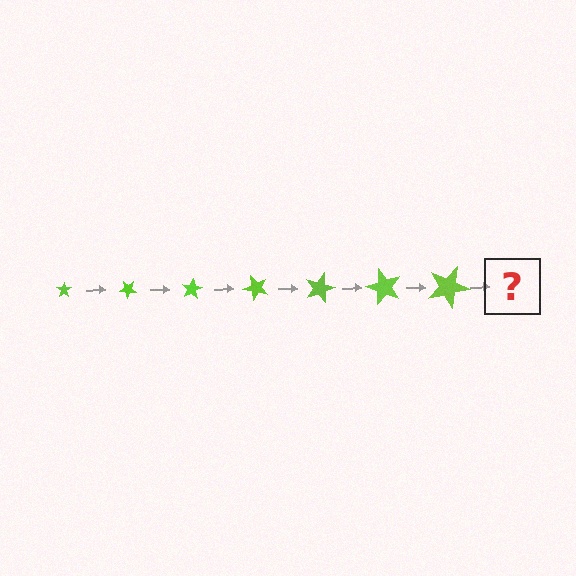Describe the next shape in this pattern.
It should be a star, larger than the previous one and rotated 280 degrees from the start.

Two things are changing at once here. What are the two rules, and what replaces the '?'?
The two rules are that the star grows larger each step and it rotates 40 degrees each step. The '?' should be a star, larger than the previous one and rotated 280 degrees from the start.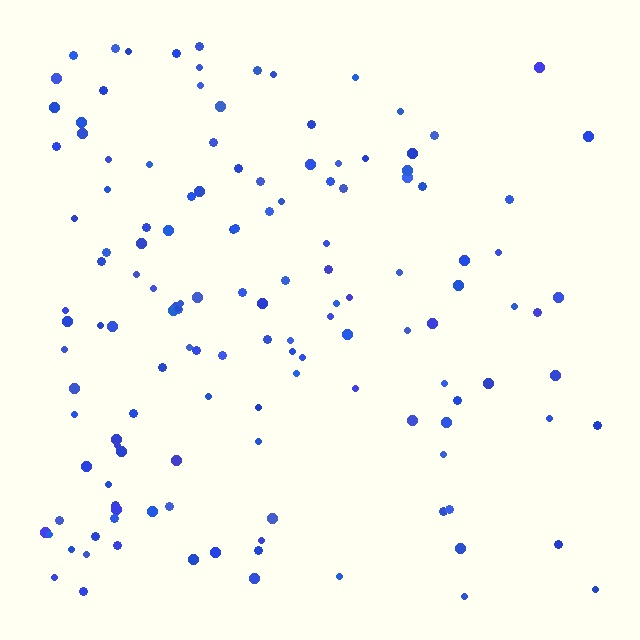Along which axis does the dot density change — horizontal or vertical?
Horizontal.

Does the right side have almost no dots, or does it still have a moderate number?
Still a moderate number, just noticeably fewer than the left.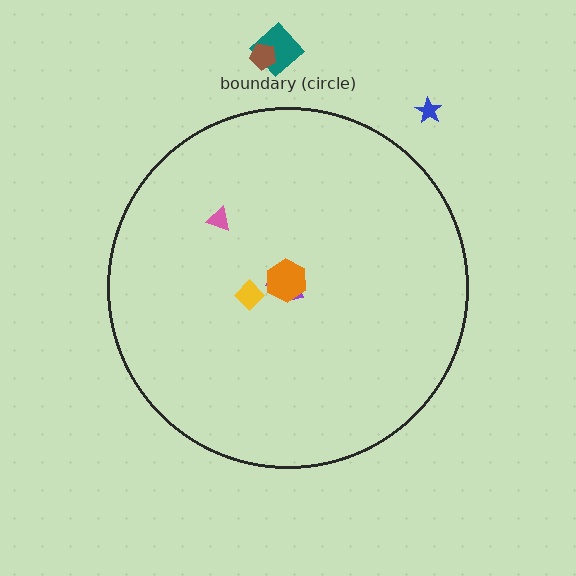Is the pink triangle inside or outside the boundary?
Inside.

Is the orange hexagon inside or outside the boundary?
Inside.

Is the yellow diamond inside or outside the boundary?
Inside.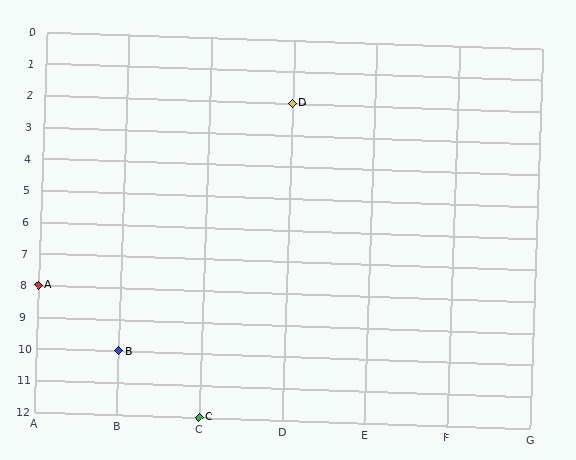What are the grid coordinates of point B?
Point B is at grid coordinates (B, 10).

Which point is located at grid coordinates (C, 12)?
Point C is at (C, 12).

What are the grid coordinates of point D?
Point D is at grid coordinates (D, 2).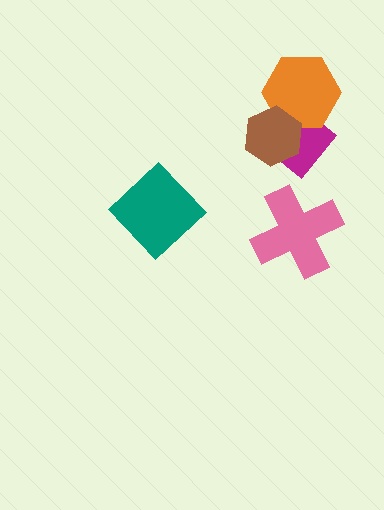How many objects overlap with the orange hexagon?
2 objects overlap with the orange hexagon.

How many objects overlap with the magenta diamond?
2 objects overlap with the magenta diamond.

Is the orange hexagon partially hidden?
Yes, it is partially covered by another shape.